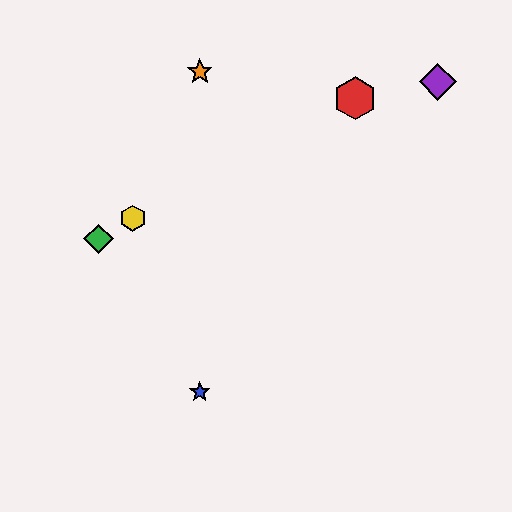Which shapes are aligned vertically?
The blue star, the orange star are aligned vertically.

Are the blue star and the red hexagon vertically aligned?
No, the blue star is at x≈200 and the red hexagon is at x≈355.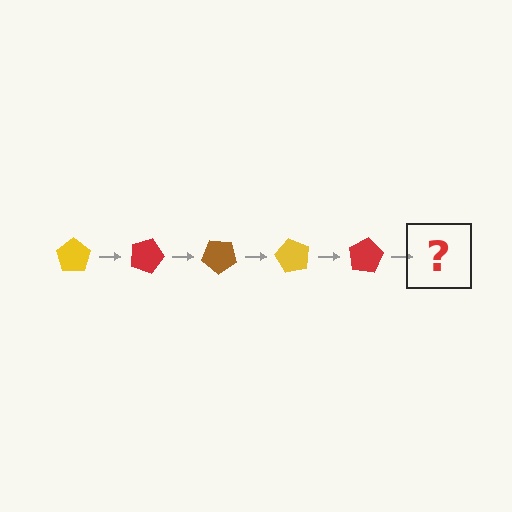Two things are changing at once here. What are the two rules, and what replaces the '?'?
The two rules are that it rotates 20 degrees each step and the color cycles through yellow, red, and brown. The '?' should be a brown pentagon, rotated 100 degrees from the start.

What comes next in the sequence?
The next element should be a brown pentagon, rotated 100 degrees from the start.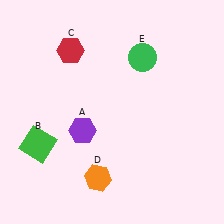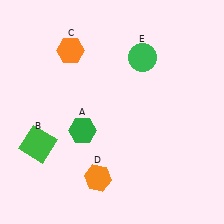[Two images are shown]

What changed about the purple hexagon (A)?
In Image 1, A is purple. In Image 2, it changed to green.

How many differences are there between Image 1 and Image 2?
There are 2 differences between the two images.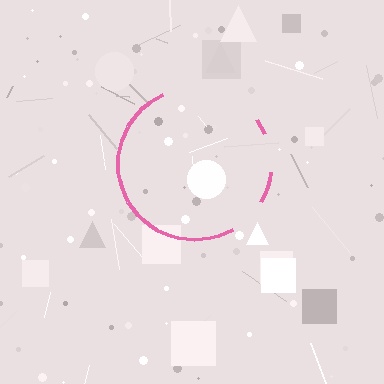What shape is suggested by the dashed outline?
The dashed outline suggests a circle.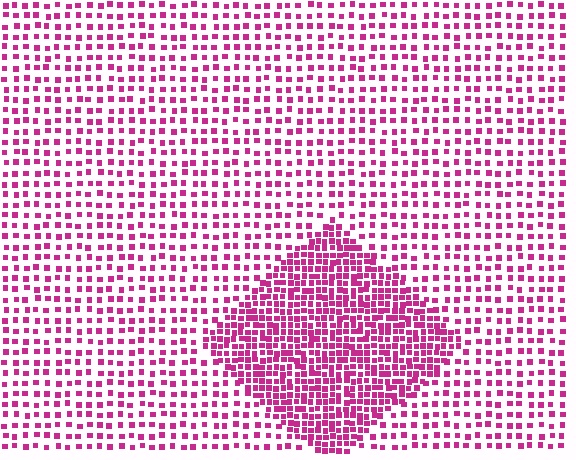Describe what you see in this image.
The image contains small magenta elements arranged at two different densities. A diamond-shaped region is visible where the elements are more densely packed than the surrounding area.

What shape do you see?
I see a diamond.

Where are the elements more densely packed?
The elements are more densely packed inside the diamond boundary.